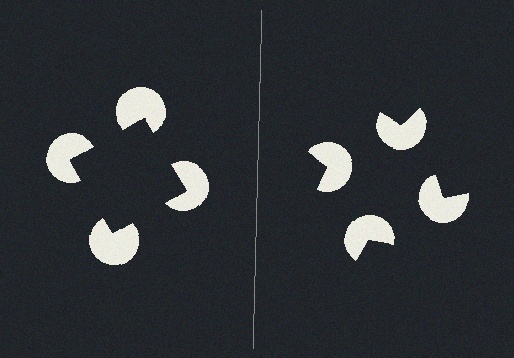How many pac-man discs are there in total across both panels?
8 — 4 on each side.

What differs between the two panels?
The pac-man discs are positioned identically on both sides; only the wedge orientations differ. On the left they align to a square; on the right they are misaligned.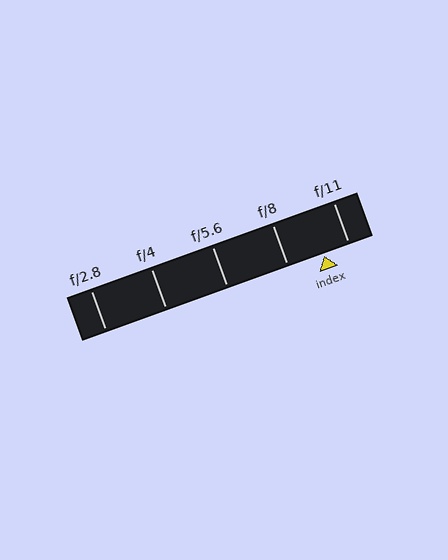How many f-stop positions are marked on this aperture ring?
There are 5 f-stop positions marked.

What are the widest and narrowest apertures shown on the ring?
The widest aperture shown is f/2.8 and the narrowest is f/11.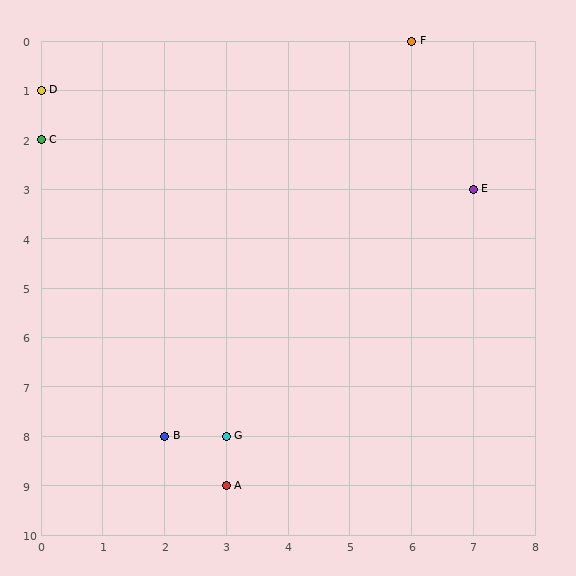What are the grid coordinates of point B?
Point B is at grid coordinates (2, 8).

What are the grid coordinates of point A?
Point A is at grid coordinates (3, 9).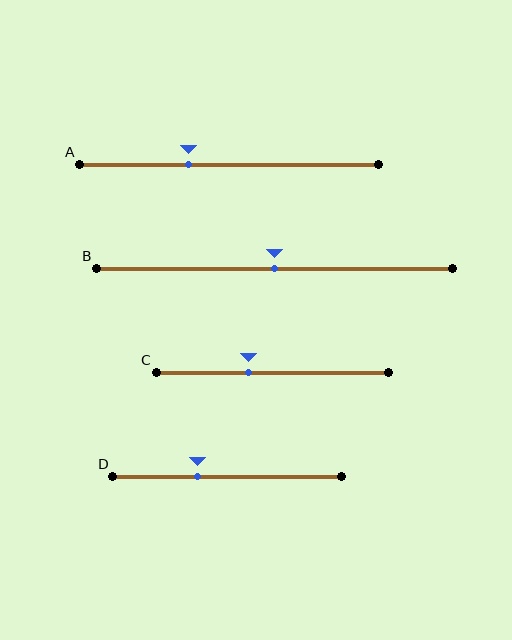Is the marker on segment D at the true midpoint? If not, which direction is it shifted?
No, the marker on segment D is shifted to the left by about 13% of the segment length.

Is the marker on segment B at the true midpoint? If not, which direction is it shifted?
Yes, the marker on segment B is at the true midpoint.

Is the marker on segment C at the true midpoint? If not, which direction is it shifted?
No, the marker on segment C is shifted to the left by about 10% of the segment length.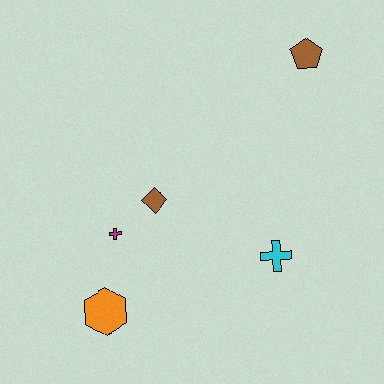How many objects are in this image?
There are 5 objects.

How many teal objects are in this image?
There are no teal objects.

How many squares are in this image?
There are no squares.